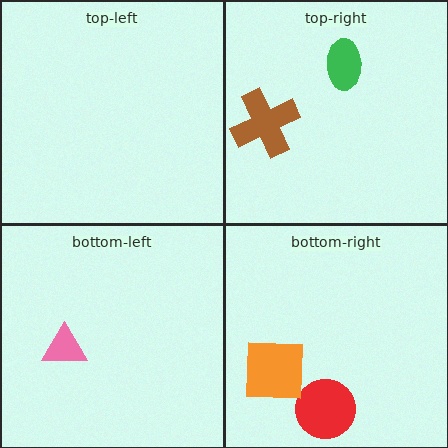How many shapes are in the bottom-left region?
1.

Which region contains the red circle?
The bottom-right region.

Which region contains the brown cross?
The top-right region.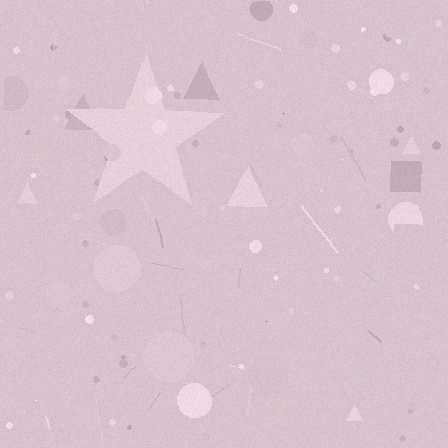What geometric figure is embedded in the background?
A star is embedded in the background.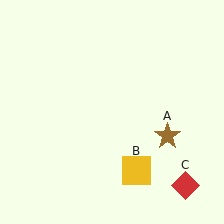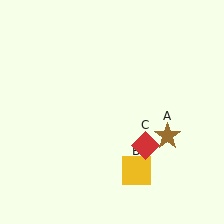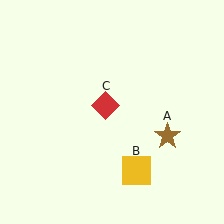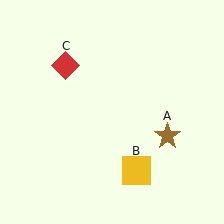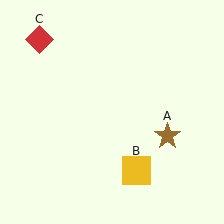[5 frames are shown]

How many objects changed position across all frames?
1 object changed position: red diamond (object C).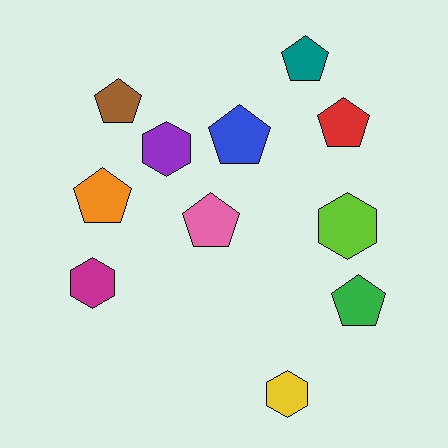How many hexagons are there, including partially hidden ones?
There are 4 hexagons.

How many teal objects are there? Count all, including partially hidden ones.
There is 1 teal object.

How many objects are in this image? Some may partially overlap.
There are 11 objects.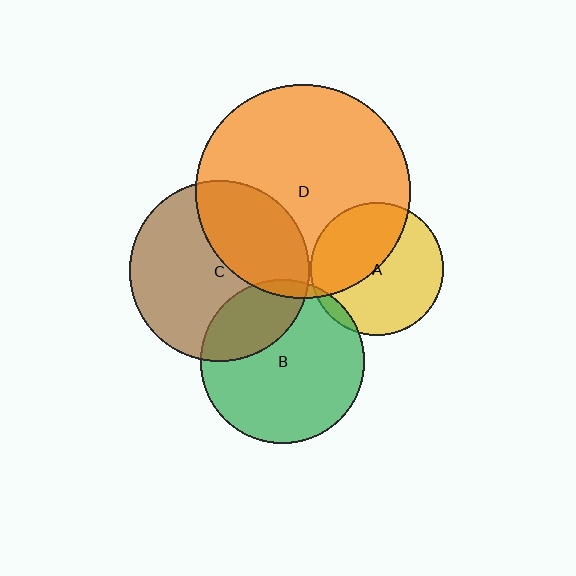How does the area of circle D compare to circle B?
Approximately 1.7 times.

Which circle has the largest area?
Circle D (orange).